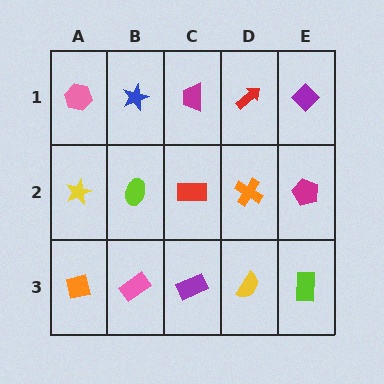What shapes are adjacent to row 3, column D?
An orange cross (row 2, column D), a purple rectangle (row 3, column C), a lime rectangle (row 3, column E).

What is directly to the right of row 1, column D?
A purple diamond.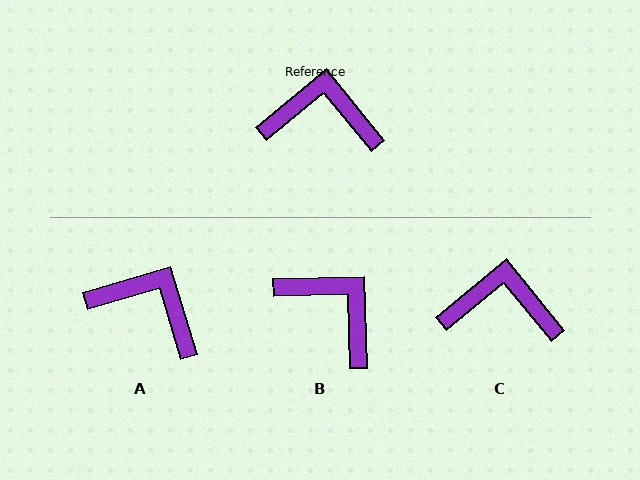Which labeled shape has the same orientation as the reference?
C.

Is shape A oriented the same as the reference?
No, it is off by about 23 degrees.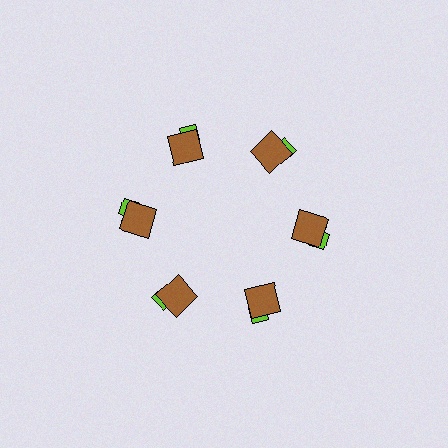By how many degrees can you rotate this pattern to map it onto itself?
The pattern maps onto itself every 60 degrees of rotation.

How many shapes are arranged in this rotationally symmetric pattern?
There are 12 shapes, arranged in 6 groups of 2.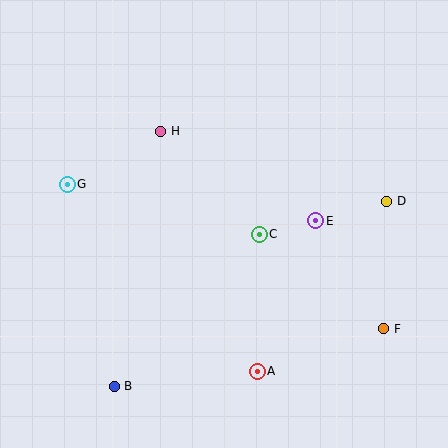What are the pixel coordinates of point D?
Point D is at (387, 202).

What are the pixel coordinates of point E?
Point E is at (316, 221).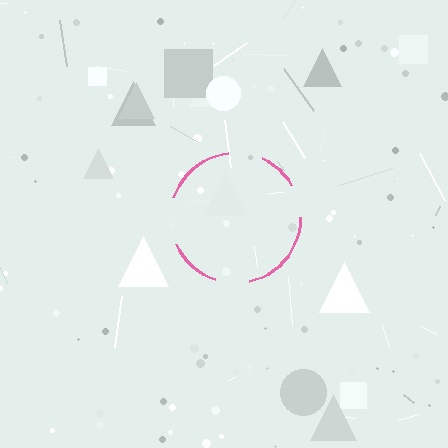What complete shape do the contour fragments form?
The contour fragments form a circle.